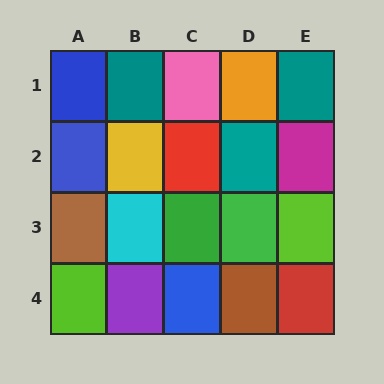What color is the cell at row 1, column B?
Teal.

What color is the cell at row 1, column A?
Blue.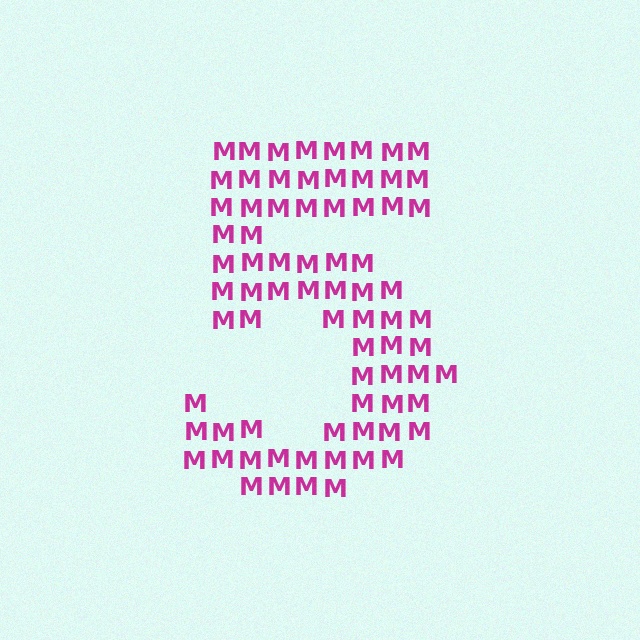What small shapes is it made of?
It is made of small letter M's.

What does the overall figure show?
The overall figure shows the digit 5.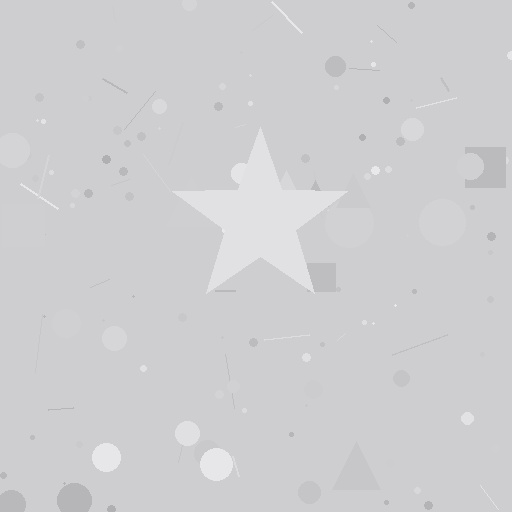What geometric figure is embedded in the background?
A star is embedded in the background.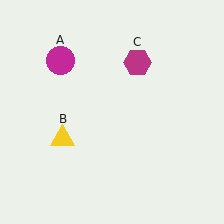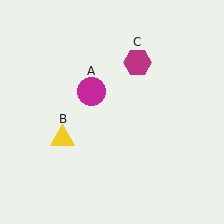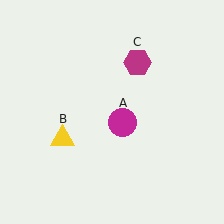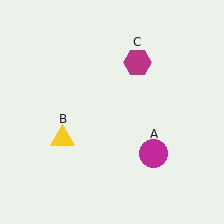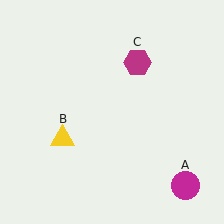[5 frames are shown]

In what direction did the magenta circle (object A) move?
The magenta circle (object A) moved down and to the right.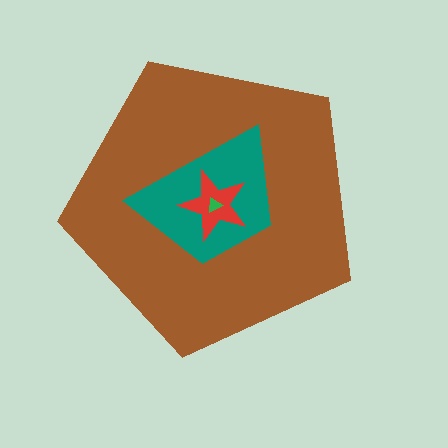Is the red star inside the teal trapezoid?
Yes.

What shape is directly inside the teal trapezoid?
The red star.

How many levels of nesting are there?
4.